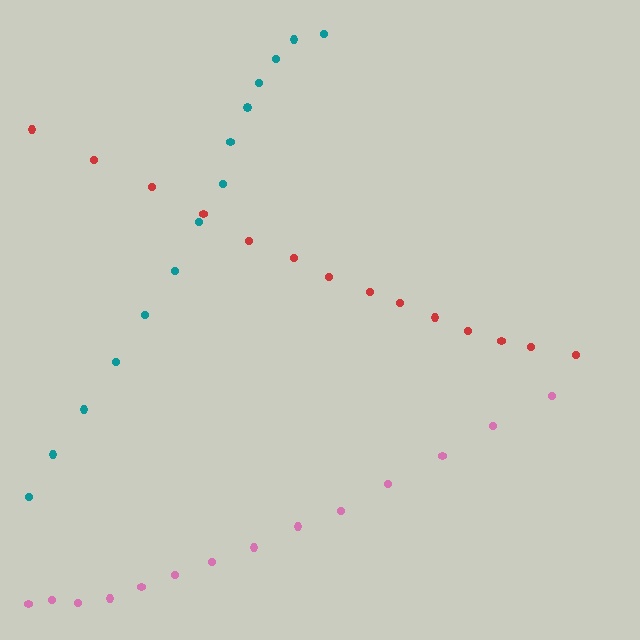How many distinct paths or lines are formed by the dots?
There are 3 distinct paths.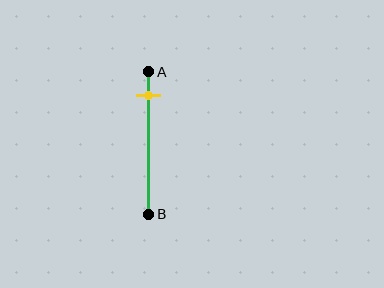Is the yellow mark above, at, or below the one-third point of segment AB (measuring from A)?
The yellow mark is above the one-third point of segment AB.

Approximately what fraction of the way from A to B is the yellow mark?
The yellow mark is approximately 15% of the way from A to B.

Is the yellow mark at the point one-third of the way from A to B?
No, the mark is at about 15% from A, not at the 33% one-third point.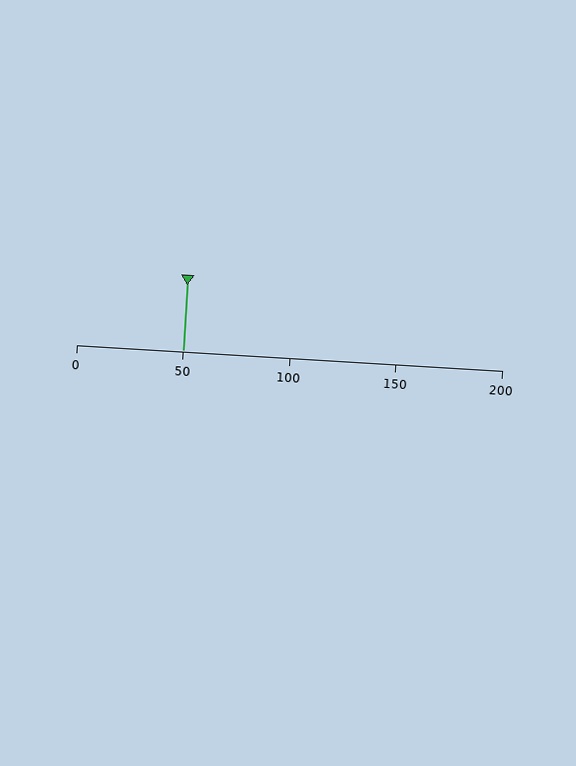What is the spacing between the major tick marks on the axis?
The major ticks are spaced 50 apart.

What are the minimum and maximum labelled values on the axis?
The axis runs from 0 to 200.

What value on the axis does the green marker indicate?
The marker indicates approximately 50.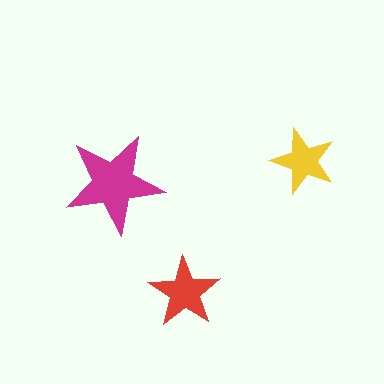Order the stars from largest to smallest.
the magenta one, the red one, the yellow one.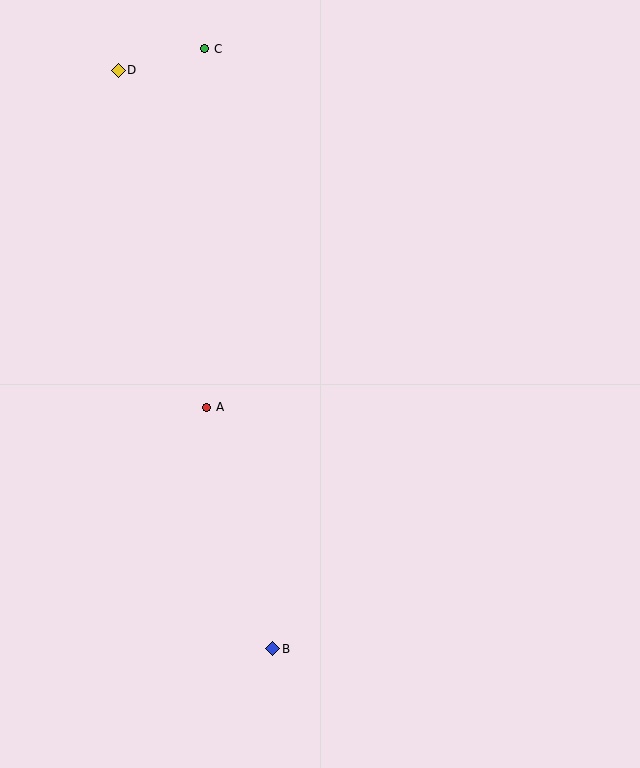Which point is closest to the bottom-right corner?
Point B is closest to the bottom-right corner.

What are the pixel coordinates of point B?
Point B is at (273, 649).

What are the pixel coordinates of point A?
Point A is at (207, 407).